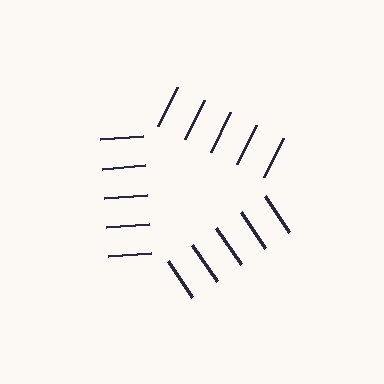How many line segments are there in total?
15 — 5 along each of the 3 edges.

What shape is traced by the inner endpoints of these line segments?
An illusory triangle — the line segments terminate on its edges but no continuous stroke is drawn.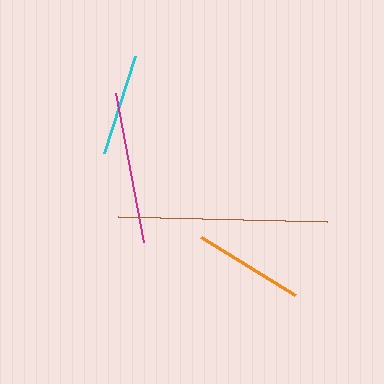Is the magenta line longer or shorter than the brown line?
The brown line is longer than the magenta line.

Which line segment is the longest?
The brown line is the longest at approximately 209 pixels.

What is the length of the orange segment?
The orange segment is approximately 111 pixels long.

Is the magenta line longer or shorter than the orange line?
The magenta line is longer than the orange line.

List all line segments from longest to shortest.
From longest to shortest: brown, magenta, orange, cyan.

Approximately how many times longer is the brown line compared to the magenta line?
The brown line is approximately 1.4 times the length of the magenta line.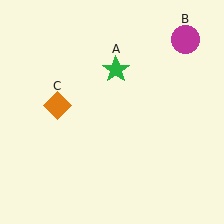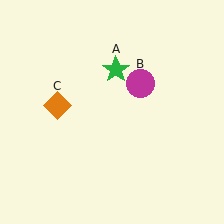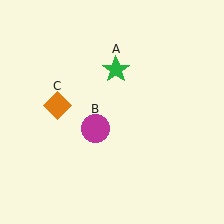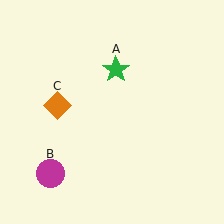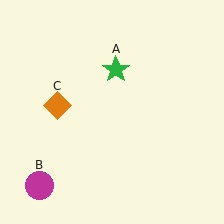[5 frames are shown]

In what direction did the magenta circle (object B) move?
The magenta circle (object B) moved down and to the left.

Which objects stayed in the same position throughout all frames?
Green star (object A) and orange diamond (object C) remained stationary.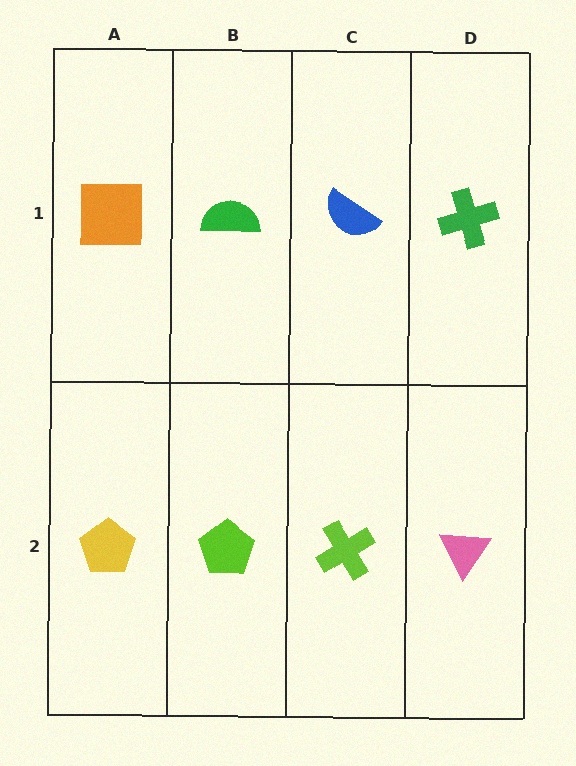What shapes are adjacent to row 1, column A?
A yellow pentagon (row 2, column A), a green semicircle (row 1, column B).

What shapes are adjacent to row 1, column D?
A pink triangle (row 2, column D), a blue semicircle (row 1, column C).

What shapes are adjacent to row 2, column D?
A green cross (row 1, column D), a lime cross (row 2, column C).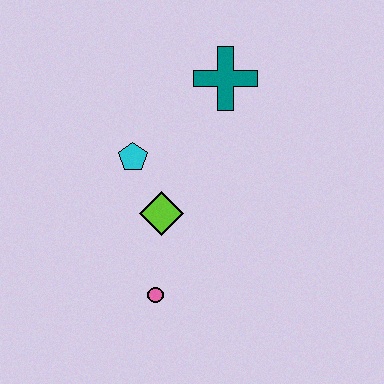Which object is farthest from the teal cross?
The pink circle is farthest from the teal cross.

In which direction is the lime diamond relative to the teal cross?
The lime diamond is below the teal cross.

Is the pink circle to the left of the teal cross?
Yes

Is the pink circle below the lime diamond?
Yes